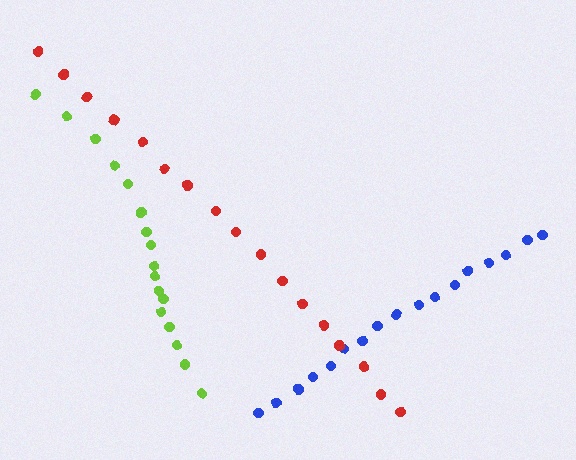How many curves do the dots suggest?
There are 3 distinct paths.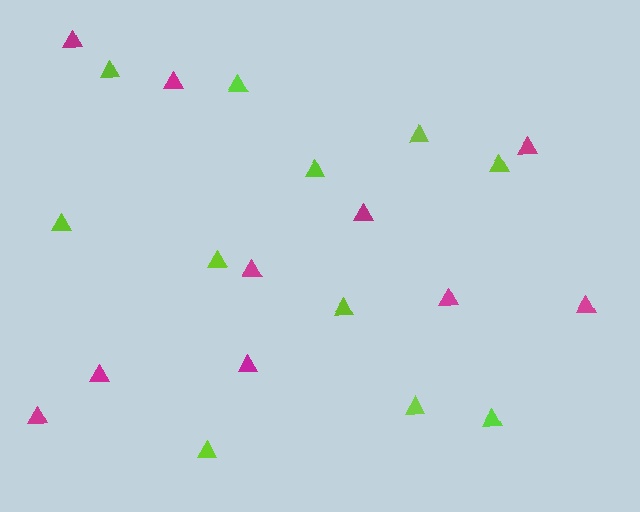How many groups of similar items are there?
There are 2 groups: one group of lime triangles (11) and one group of magenta triangles (10).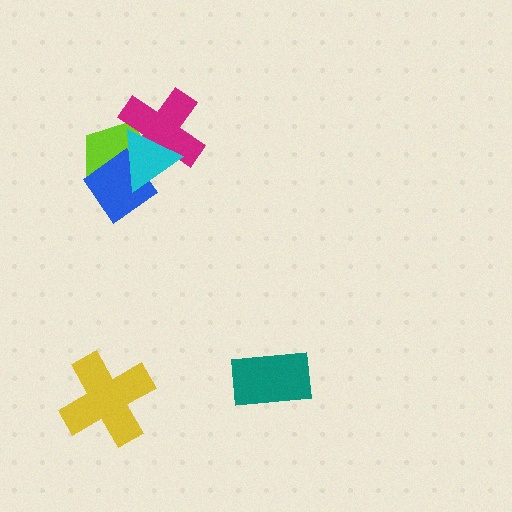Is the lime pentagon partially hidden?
Yes, it is partially covered by another shape.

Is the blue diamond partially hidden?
Yes, it is partially covered by another shape.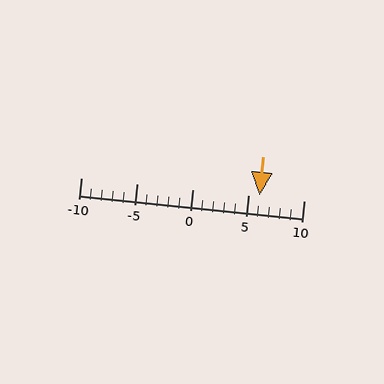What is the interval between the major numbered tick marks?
The major tick marks are spaced 5 units apart.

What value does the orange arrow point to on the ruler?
The orange arrow points to approximately 6.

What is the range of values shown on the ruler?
The ruler shows values from -10 to 10.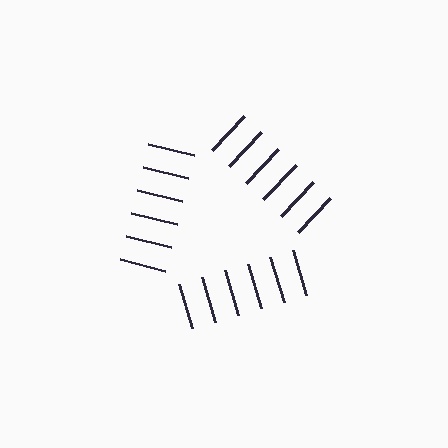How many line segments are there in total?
18 — 6 along each of the 3 edges.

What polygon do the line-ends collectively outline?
An illusory triangle — the line segments terminate on its edges but no continuous stroke is drawn.